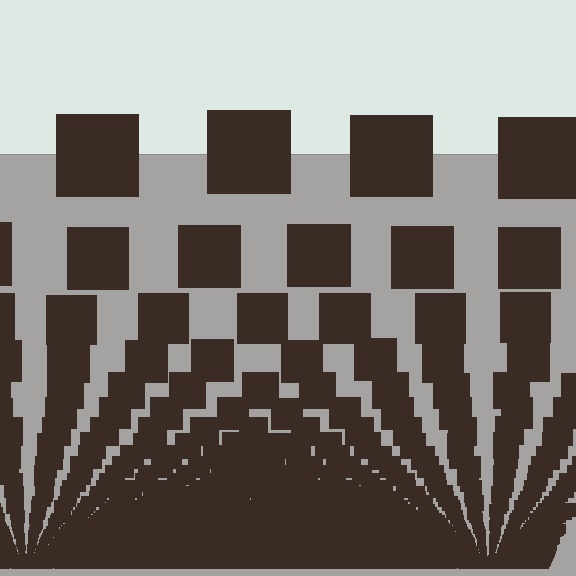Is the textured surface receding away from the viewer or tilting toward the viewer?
The surface appears to tilt toward the viewer. Texture elements get larger and sparser toward the top.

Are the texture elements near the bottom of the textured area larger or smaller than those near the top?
Smaller. The gradient is inverted — elements near the bottom are smaller and denser.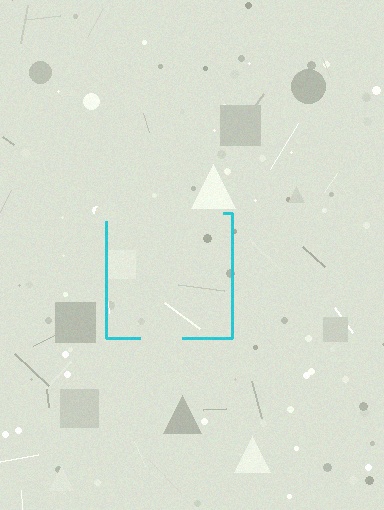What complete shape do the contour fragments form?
The contour fragments form a square.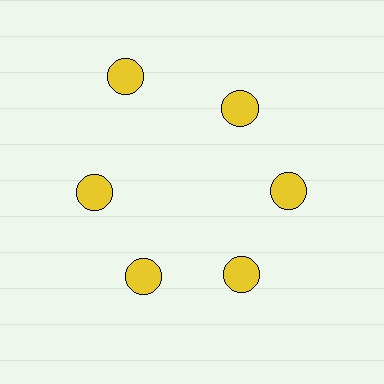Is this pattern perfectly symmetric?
No. The 6 yellow circles are arranged in a ring, but one element near the 11 o'clock position is pushed outward from the center, breaking the 6-fold rotational symmetry.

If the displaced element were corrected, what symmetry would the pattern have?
It would have 6-fold rotational symmetry — the pattern would map onto itself every 60 degrees.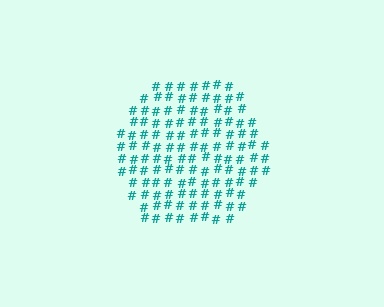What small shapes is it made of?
It is made of small hash symbols.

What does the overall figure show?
The overall figure shows a hexagon.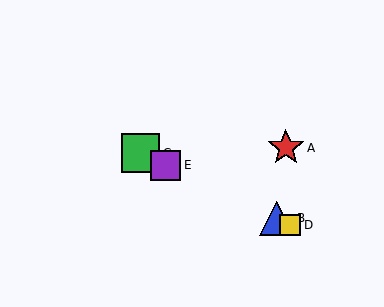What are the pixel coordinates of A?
Object A is at (286, 148).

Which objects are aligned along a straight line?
Objects B, C, D, E are aligned along a straight line.